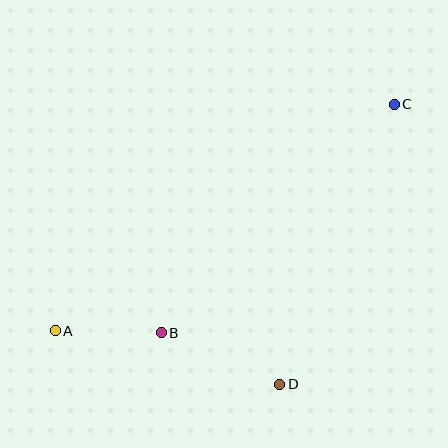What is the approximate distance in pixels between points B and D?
The distance between B and D is approximately 129 pixels.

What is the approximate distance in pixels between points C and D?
The distance between C and D is approximately 303 pixels.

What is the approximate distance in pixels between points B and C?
The distance between B and C is approximately 326 pixels.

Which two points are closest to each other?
Points A and B are closest to each other.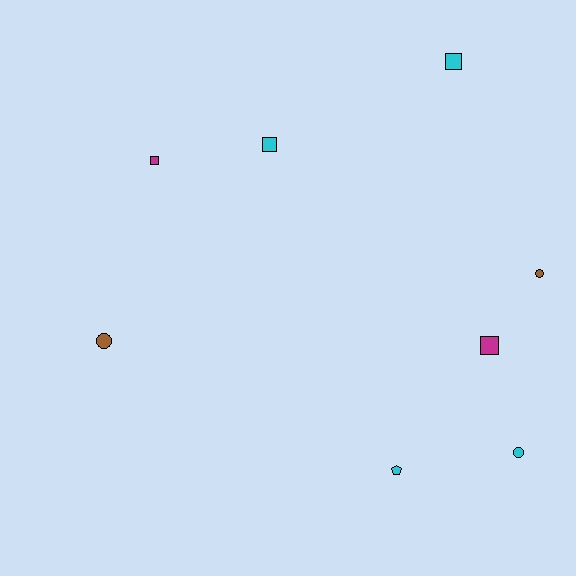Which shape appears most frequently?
Square, with 4 objects.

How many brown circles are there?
There are 2 brown circles.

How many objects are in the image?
There are 8 objects.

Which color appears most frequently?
Cyan, with 4 objects.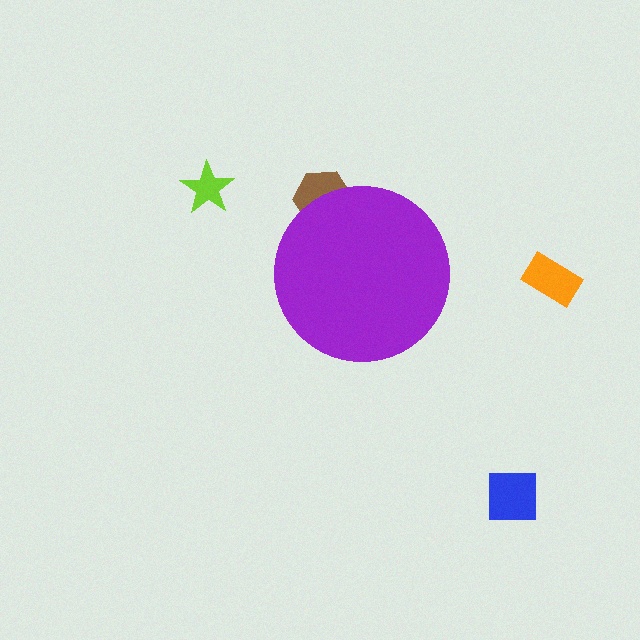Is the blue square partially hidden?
No, the blue square is fully visible.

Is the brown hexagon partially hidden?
Yes, the brown hexagon is partially hidden behind the purple circle.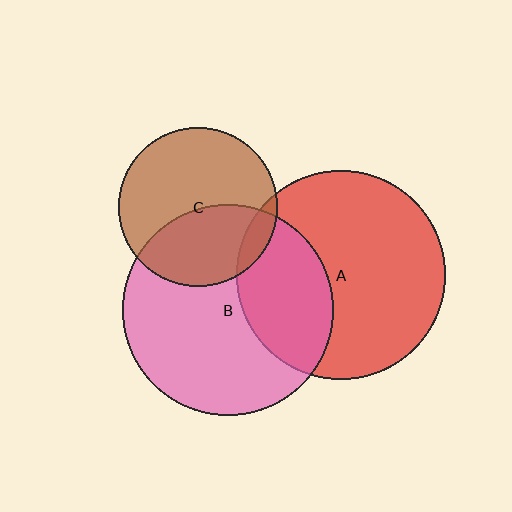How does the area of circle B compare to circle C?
Approximately 1.8 times.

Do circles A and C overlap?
Yes.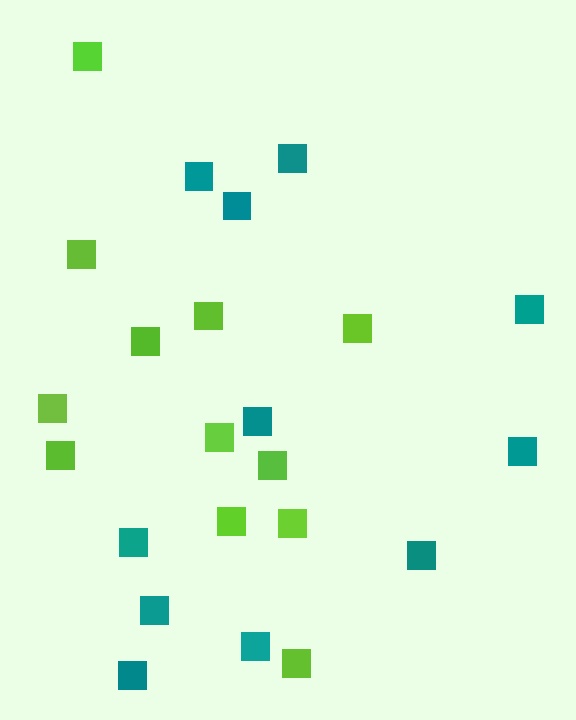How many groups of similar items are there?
There are 2 groups: one group of lime squares (12) and one group of teal squares (11).